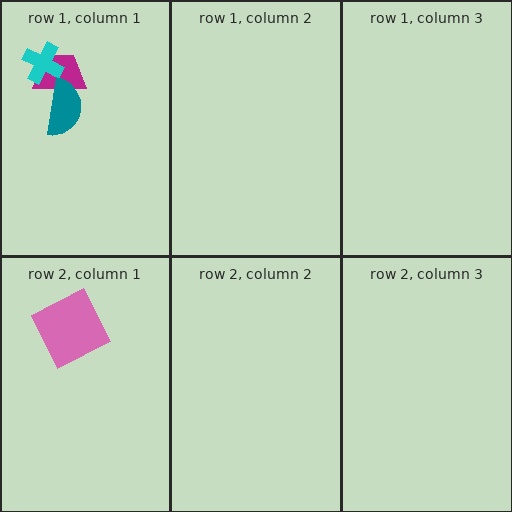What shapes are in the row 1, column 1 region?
The magenta trapezoid, the cyan cross, the teal semicircle.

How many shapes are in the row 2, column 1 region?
2.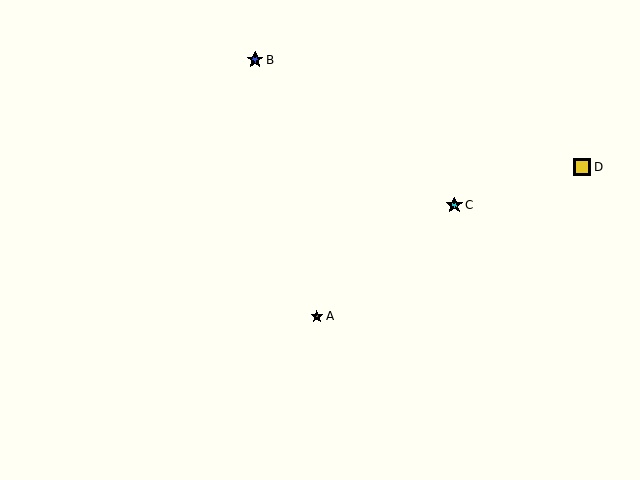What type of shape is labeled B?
Shape B is a blue star.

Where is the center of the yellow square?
The center of the yellow square is at (582, 167).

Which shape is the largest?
The yellow square (labeled D) is the largest.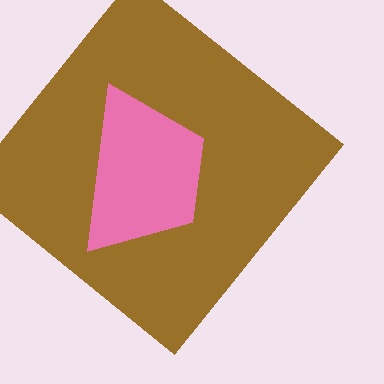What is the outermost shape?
The brown diamond.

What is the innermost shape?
The pink trapezoid.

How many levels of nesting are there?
2.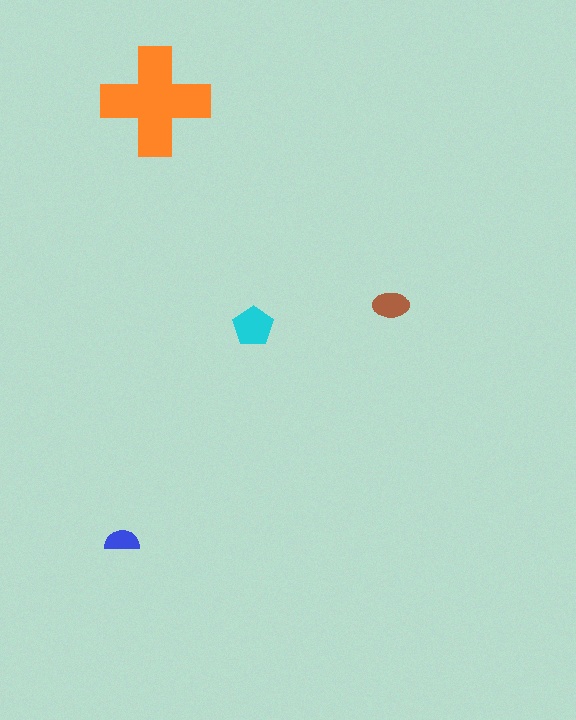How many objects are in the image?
There are 4 objects in the image.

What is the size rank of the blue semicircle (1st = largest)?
4th.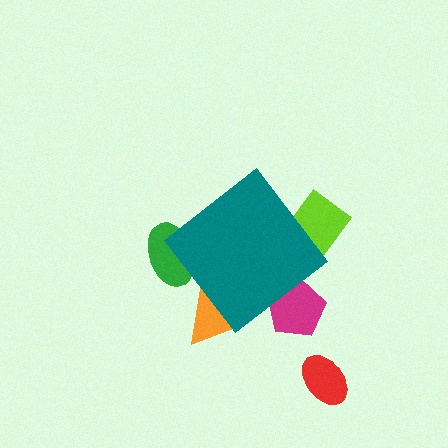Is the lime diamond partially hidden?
Yes, the lime diamond is partially hidden behind the teal diamond.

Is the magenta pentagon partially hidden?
Yes, the magenta pentagon is partially hidden behind the teal diamond.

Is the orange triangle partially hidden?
Yes, the orange triangle is partially hidden behind the teal diamond.